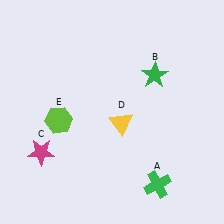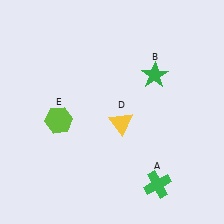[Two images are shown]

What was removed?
The magenta star (C) was removed in Image 2.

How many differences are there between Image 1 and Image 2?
There is 1 difference between the two images.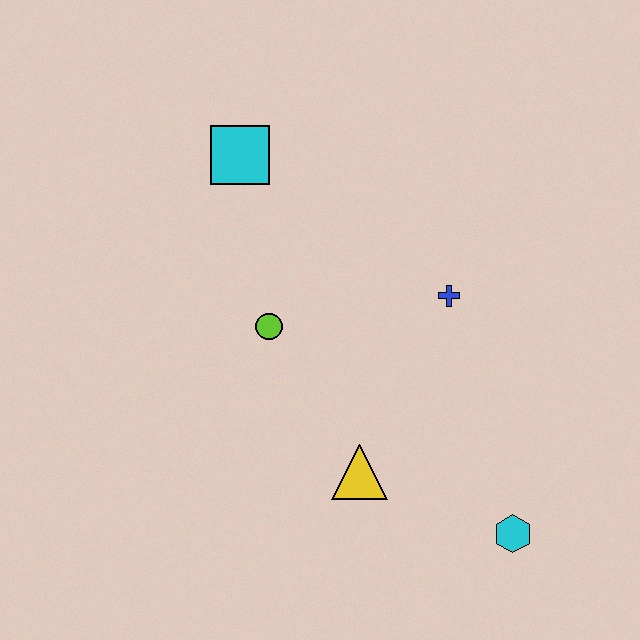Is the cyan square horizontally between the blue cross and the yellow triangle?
No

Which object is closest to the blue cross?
The lime circle is closest to the blue cross.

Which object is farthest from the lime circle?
The cyan hexagon is farthest from the lime circle.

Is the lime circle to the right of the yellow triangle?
No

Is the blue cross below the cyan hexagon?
No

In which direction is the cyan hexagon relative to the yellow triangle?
The cyan hexagon is to the right of the yellow triangle.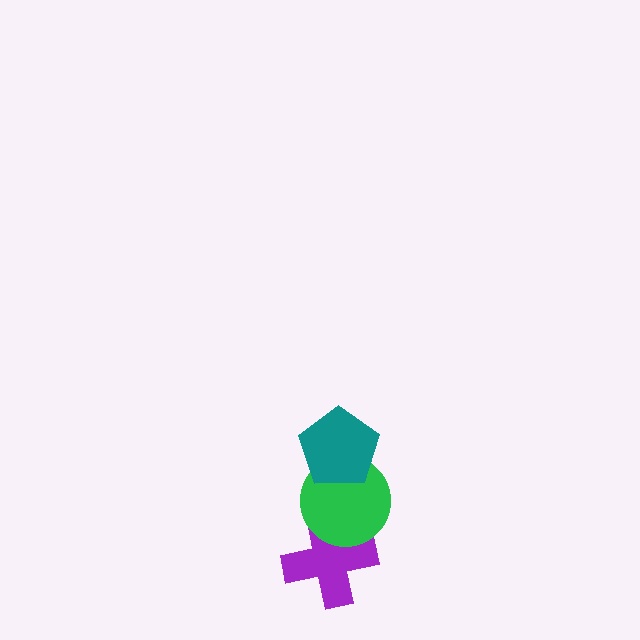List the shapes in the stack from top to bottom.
From top to bottom: the teal pentagon, the green circle, the purple cross.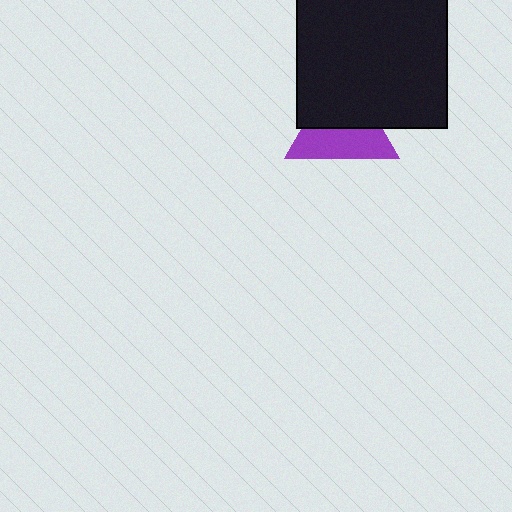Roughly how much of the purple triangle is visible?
About half of it is visible (roughly 51%).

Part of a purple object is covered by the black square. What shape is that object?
It is a triangle.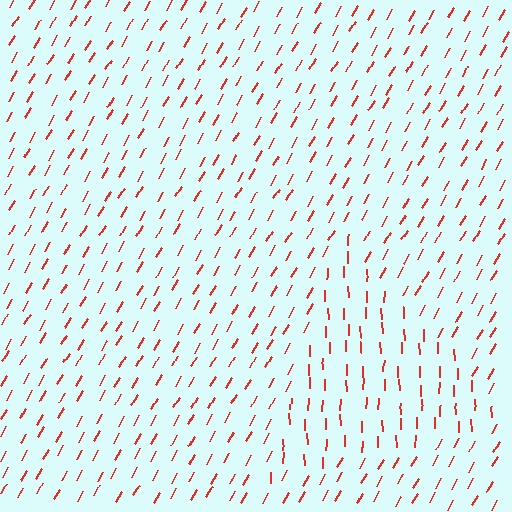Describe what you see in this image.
The image is filled with small red line segments. A triangle region in the image has lines oriented differently from the surrounding lines, creating a visible texture boundary.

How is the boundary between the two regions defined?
The boundary is defined purely by a change in line orientation (approximately 30 degrees difference). All lines are the same color and thickness.